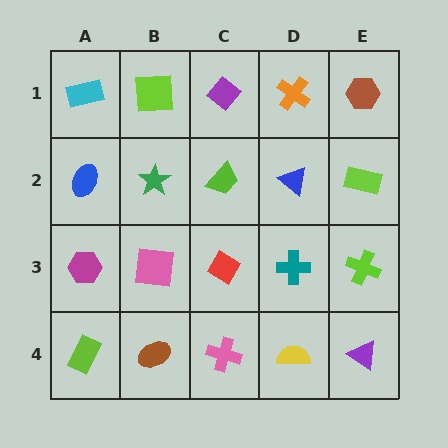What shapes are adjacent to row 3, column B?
A green star (row 2, column B), a brown ellipse (row 4, column B), a magenta hexagon (row 3, column A), a red diamond (row 3, column C).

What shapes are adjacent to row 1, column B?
A green star (row 2, column B), a cyan rectangle (row 1, column A), a purple diamond (row 1, column C).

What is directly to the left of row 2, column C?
A green star.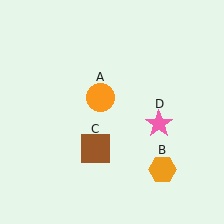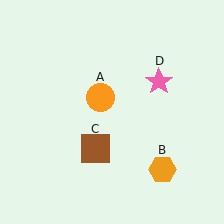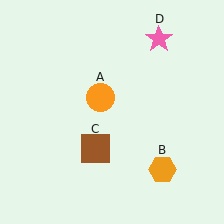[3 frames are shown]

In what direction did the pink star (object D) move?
The pink star (object D) moved up.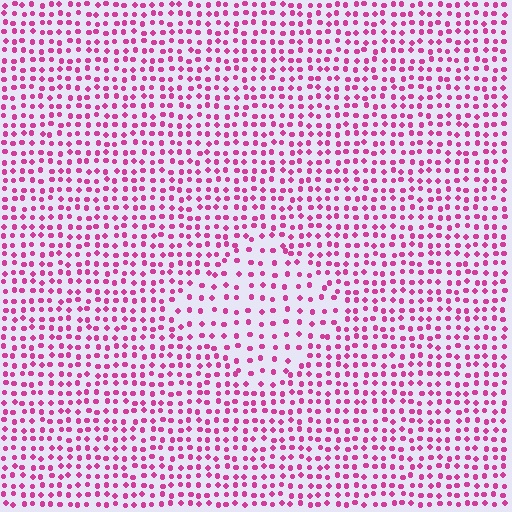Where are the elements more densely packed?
The elements are more densely packed outside the diamond boundary.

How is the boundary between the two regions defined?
The boundary is defined by a change in element density (approximately 1.7x ratio). All elements are the same color, size, and shape.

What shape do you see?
I see a diamond.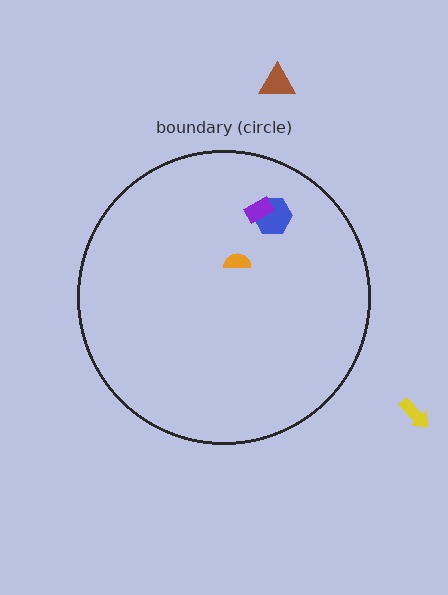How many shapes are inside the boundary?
3 inside, 2 outside.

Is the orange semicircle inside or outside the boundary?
Inside.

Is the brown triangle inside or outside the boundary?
Outside.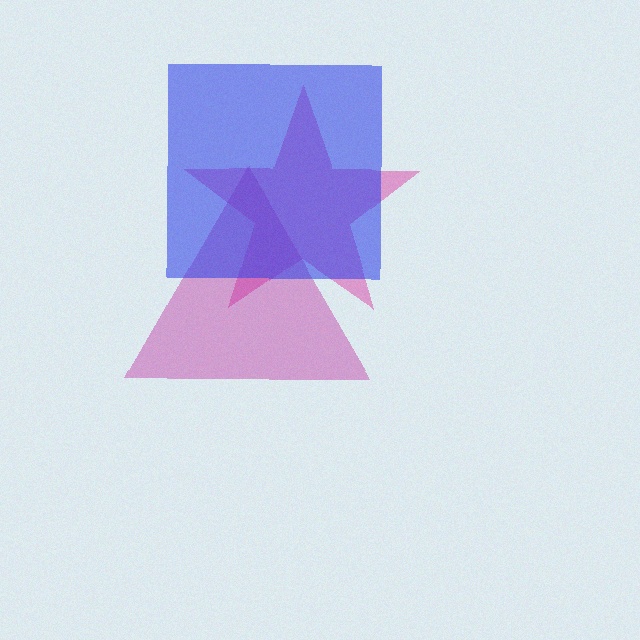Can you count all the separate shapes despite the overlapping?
Yes, there are 3 separate shapes.